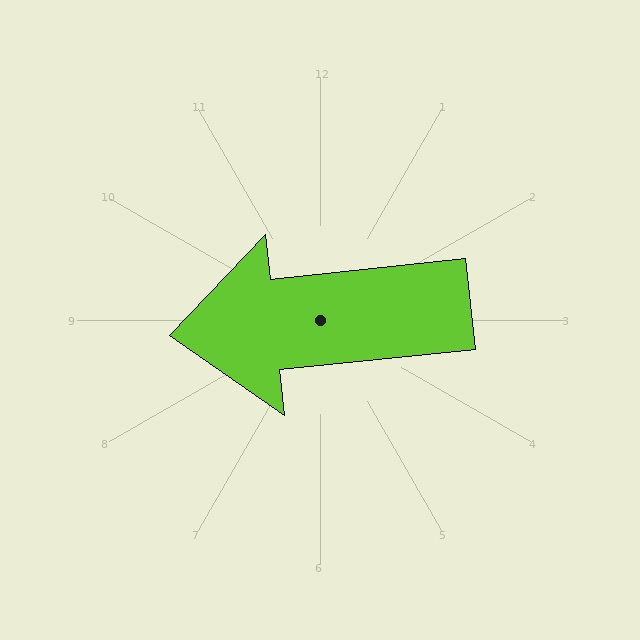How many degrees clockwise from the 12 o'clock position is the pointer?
Approximately 264 degrees.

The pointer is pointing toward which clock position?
Roughly 9 o'clock.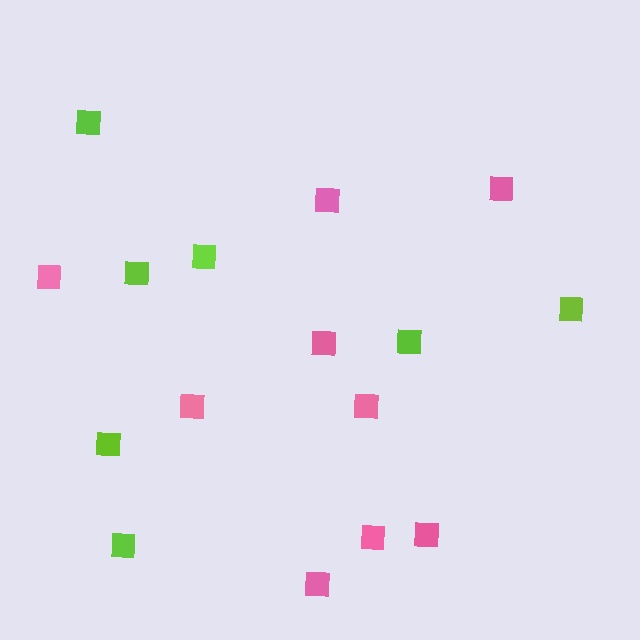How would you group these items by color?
There are 2 groups: one group of lime squares (7) and one group of pink squares (9).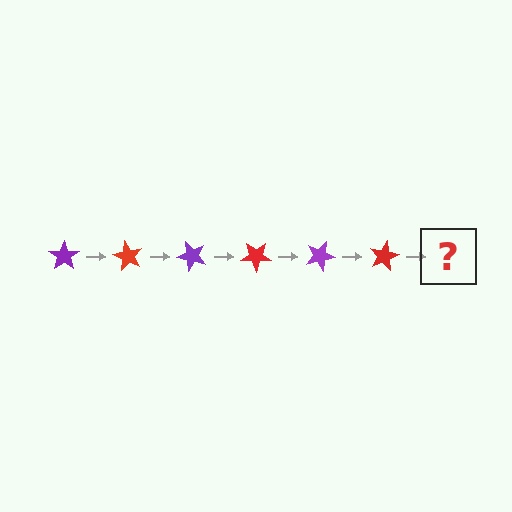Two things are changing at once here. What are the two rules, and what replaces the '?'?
The two rules are that it rotates 60 degrees each step and the color cycles through purple and red. The '?' should be a purple star, rotated 360 degrees from the start.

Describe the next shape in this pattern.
It should be a purple star, rotated 360 degrees from the start.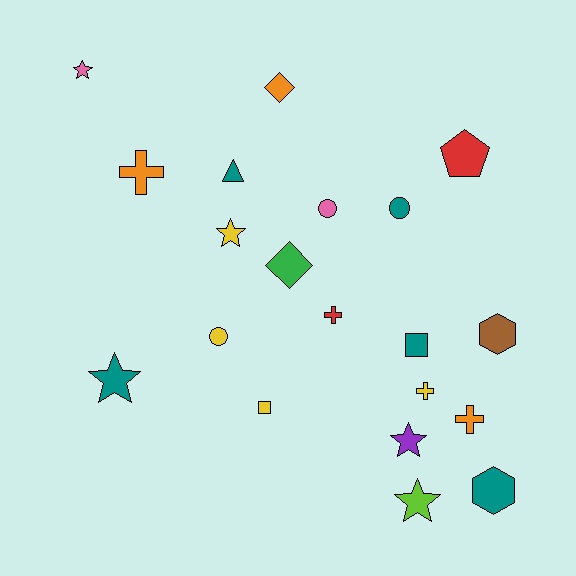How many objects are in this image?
There are 20 objects.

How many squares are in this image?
There are 2 squares.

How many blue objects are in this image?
There are no blue objects.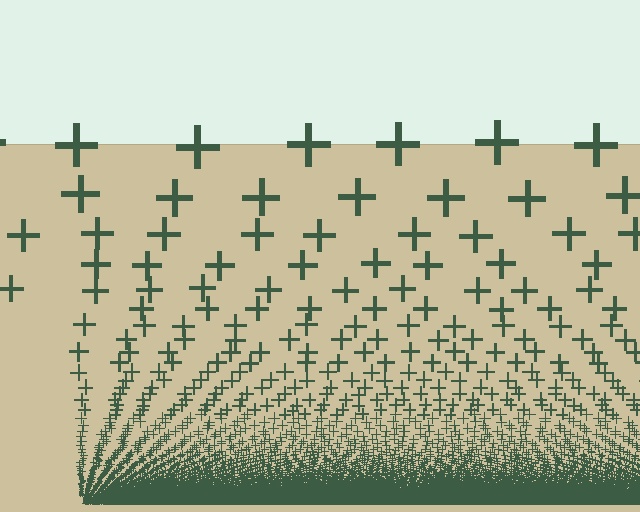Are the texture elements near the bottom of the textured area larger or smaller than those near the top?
Smaller. The gradient is inverted — elements near the bottom are smaller and denser.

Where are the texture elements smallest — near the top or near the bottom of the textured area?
Near the bottom.